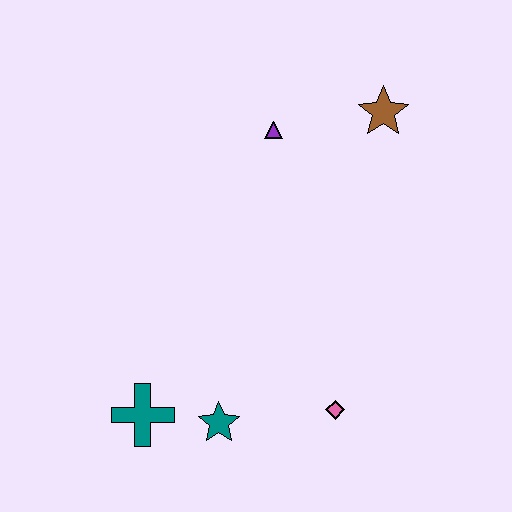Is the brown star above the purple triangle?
Yes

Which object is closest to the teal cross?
The teal star is closest to the teal cross.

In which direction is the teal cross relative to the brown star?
The teal cross is below the brown star.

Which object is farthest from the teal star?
The brown star is farthest from the teal star.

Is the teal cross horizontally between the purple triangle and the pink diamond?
No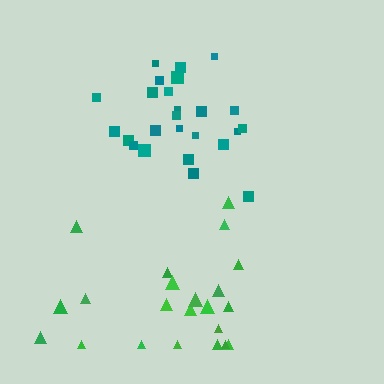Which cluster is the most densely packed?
Teal.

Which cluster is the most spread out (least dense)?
Green.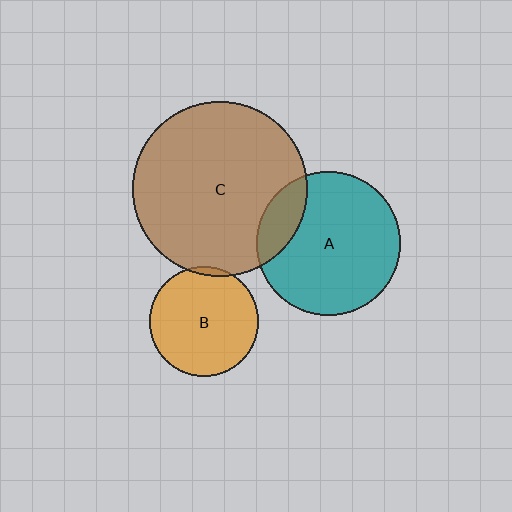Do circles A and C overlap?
Yes.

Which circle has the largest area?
Circle C (brown).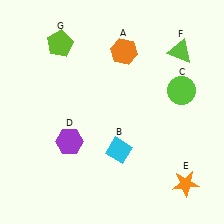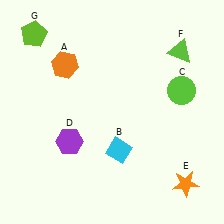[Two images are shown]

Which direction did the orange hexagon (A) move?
The orange hexagon (A) moved left.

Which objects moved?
The objects that moved are: the orange hexagon (A), the lime pentagon (G).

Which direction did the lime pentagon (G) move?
The lime pentagon (G) moved left.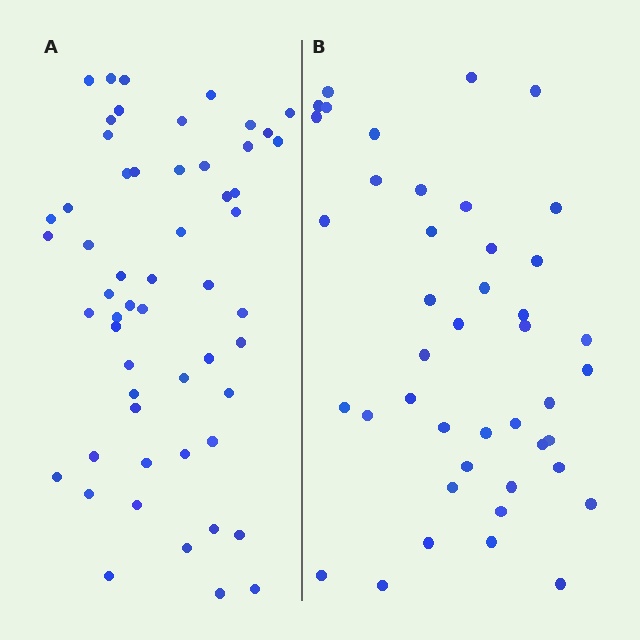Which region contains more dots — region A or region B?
Region A (the left region) has more dots.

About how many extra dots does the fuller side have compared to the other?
Region A has roughly 12 or so more dots than region B.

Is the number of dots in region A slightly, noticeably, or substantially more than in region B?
Region A has noticeably more, but not dramatically so. The ratio is roughly 1.3 to 1.